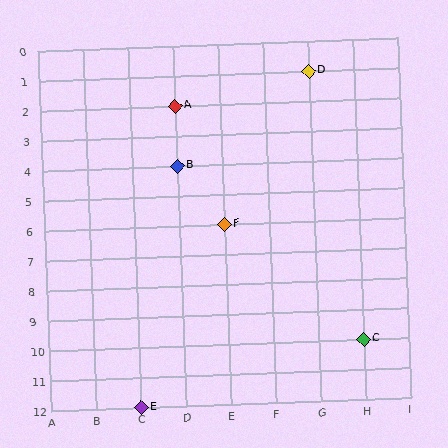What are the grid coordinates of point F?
Point F is at grid coordinates (E, 6).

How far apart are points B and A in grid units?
Points B and A are 2 rows apart.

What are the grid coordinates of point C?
Point C is at grid coordinates (H, 10).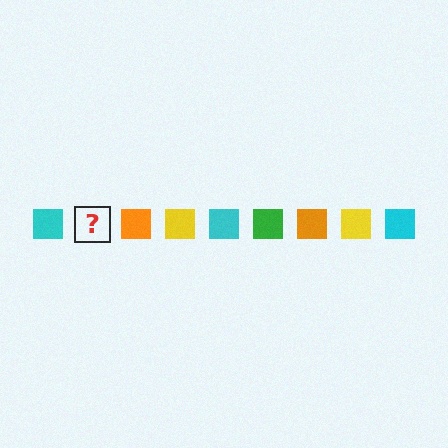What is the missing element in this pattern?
The missing element is a green square.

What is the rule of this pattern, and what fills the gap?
The rule is that the pattern cycles through cyan, green, orange, yellow squares. The gap should be filled with a green square.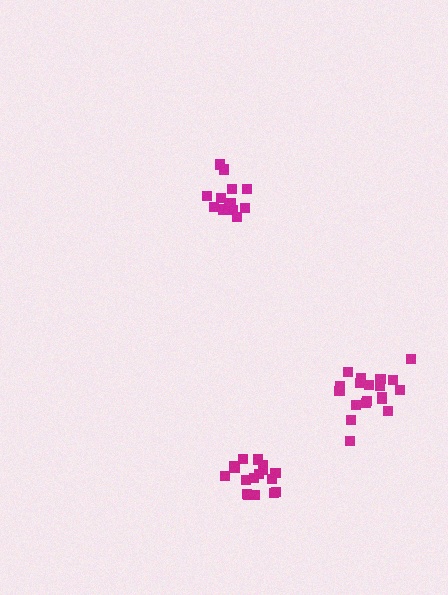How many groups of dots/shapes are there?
There are 3 groups.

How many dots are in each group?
Group 1: 17 dots, Group 2: 19 dots, Group 3: 14 dots (50 total).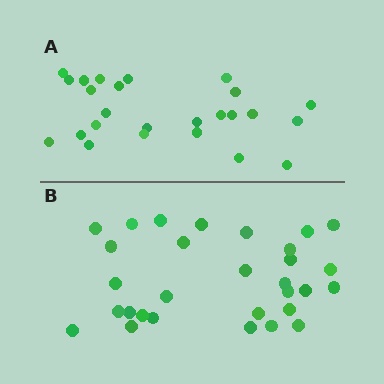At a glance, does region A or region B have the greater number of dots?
Region B (the bottom region) has more dots.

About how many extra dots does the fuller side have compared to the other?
Region B has about 5 more dots than region A.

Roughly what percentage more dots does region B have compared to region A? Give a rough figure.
About 20% more.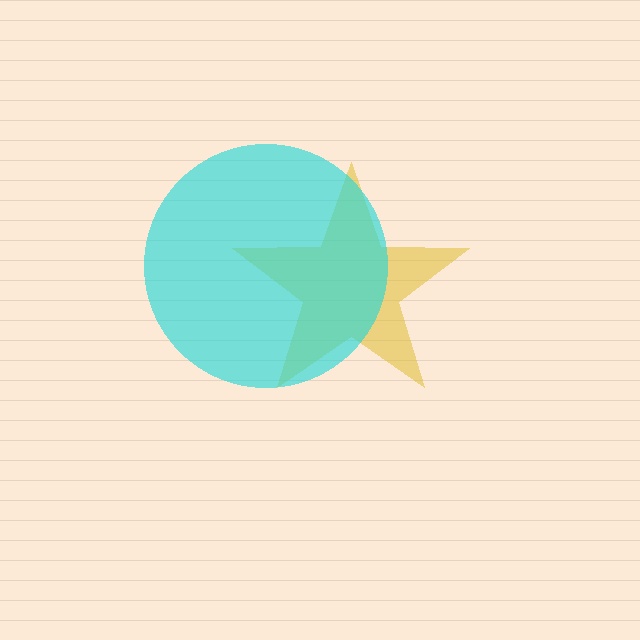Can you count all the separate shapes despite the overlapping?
Yes, there are 2 separate shapes.